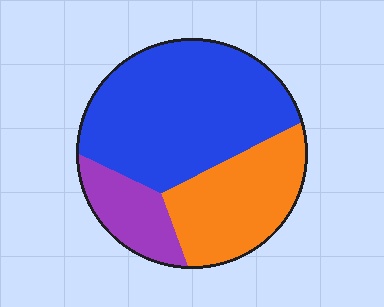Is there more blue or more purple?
Blue.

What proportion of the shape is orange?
Orange covers roughly 30% of the shape.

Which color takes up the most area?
Blue, at roughly 55%.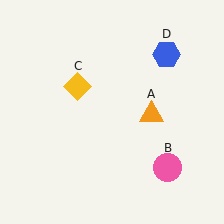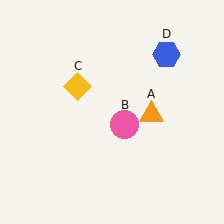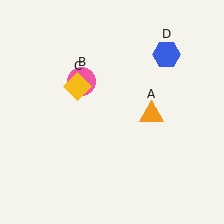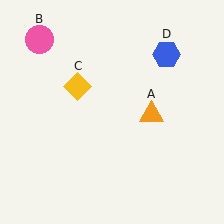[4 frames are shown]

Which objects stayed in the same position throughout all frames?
Orange triangle (object A) and yellow diamond (object C) and blue hexagon (object D) remained stationary.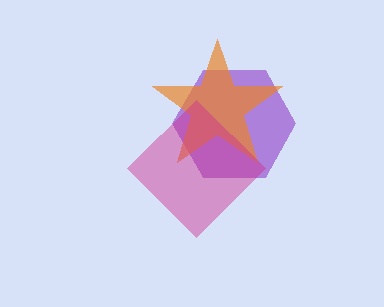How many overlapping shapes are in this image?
There are 3 overlapping shapes in the image.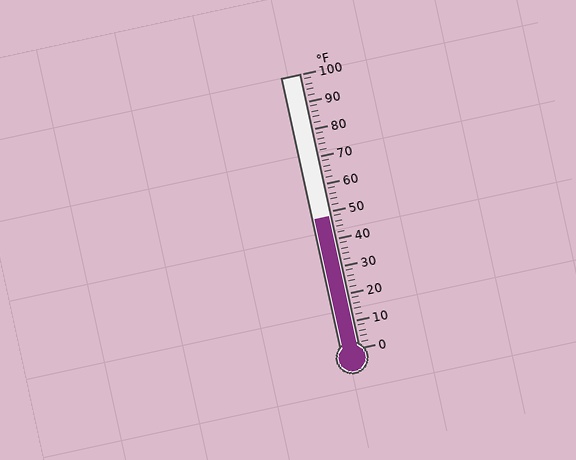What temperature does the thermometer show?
The thermometer shows approximately 48°F.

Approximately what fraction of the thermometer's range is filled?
The thermometer is filled to approximately 50% of its range.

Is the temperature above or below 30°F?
The temperature is above 30°F.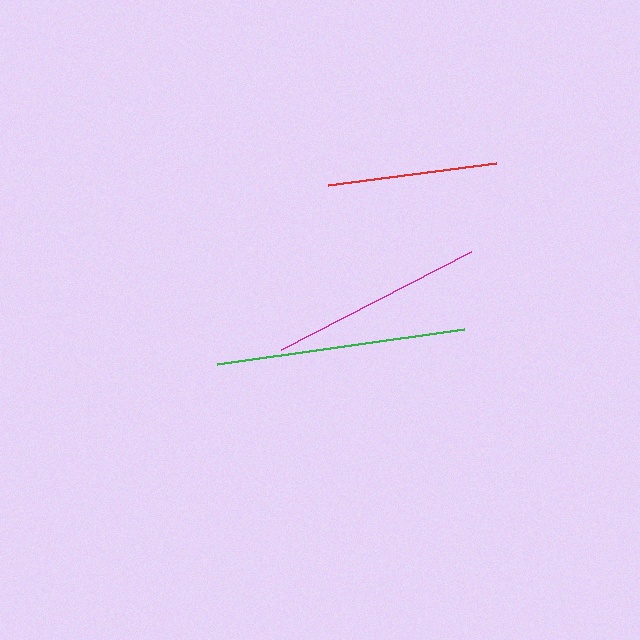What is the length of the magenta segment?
The magenta segment is approximately 215 pixels long.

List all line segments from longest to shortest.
From longest to shortest: green, magenta, red.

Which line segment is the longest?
The green line is the longest at approximately 250 pixels.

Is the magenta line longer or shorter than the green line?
The green line is longer than the magenta line.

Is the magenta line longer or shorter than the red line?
The magenta line is longer than the red line.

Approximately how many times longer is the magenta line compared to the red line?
The magenta line is approximately 1.3 times the length of the red line.